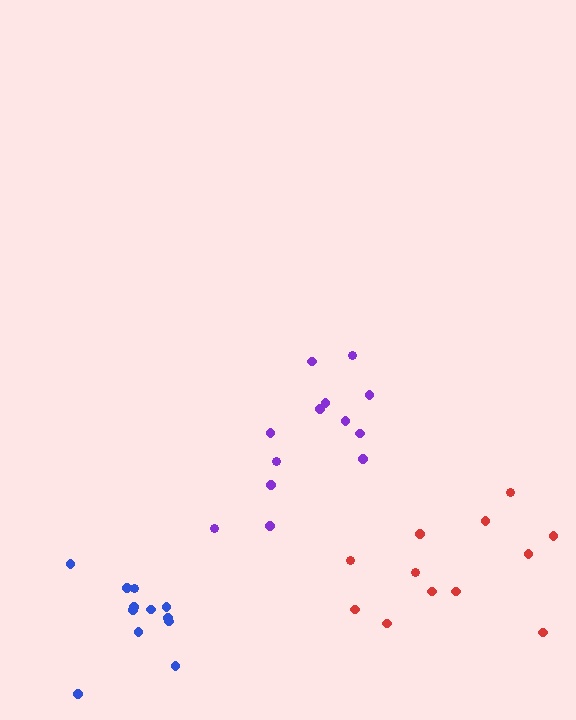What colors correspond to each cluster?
The clusters are colored: purple, red, blue.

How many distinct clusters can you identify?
There are 3 distinct clusters.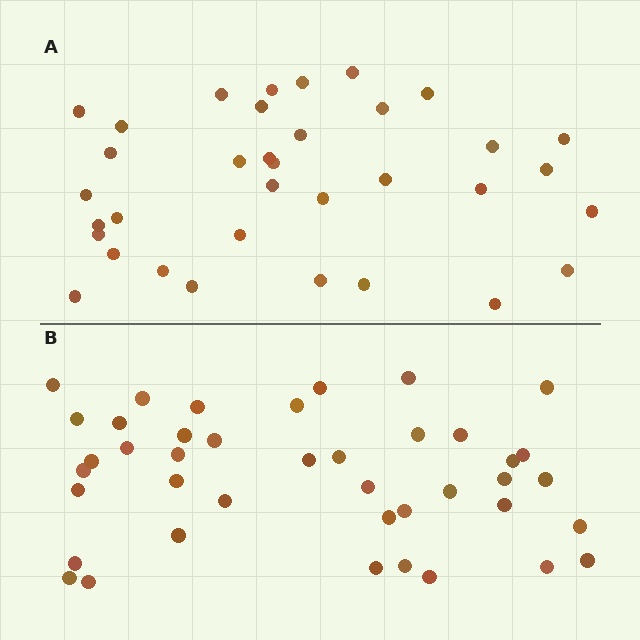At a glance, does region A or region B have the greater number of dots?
Region B (the bottom region) has more dots.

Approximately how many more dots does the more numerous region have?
Region B has about 6 more dots than region A.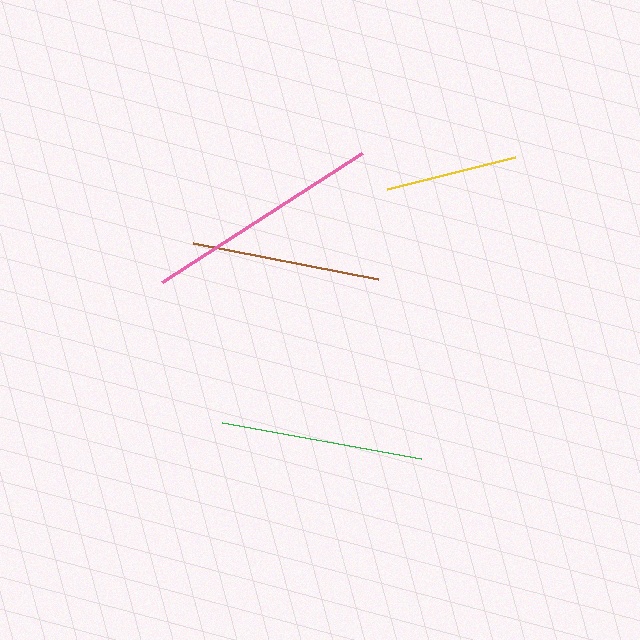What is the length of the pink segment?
The pink segment is approximately 239 pixels long.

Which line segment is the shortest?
The yellow line is the shortest at approximately 132 pixels.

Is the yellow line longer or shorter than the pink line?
The pink line is longer than the yellow line.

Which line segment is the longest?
The pink line is the longest at approximately 239 pixels.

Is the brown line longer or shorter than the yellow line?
The brown line is longer than the yellow line.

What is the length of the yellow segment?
The yellow segment is approximately 132 pixels long.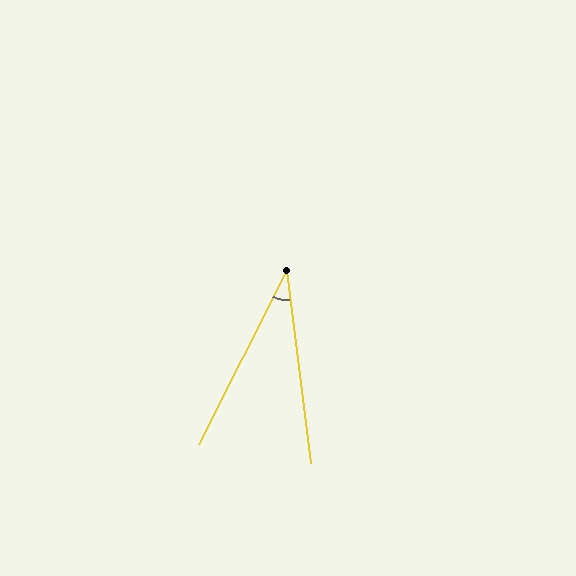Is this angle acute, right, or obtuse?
It is acute.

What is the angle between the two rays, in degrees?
Approximately 34 degrees.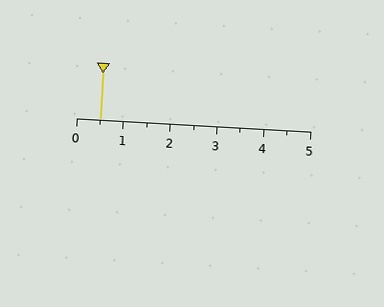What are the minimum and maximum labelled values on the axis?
The axis runs from 0 to 5.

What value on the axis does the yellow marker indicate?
The marker indicates approximately 0.5.